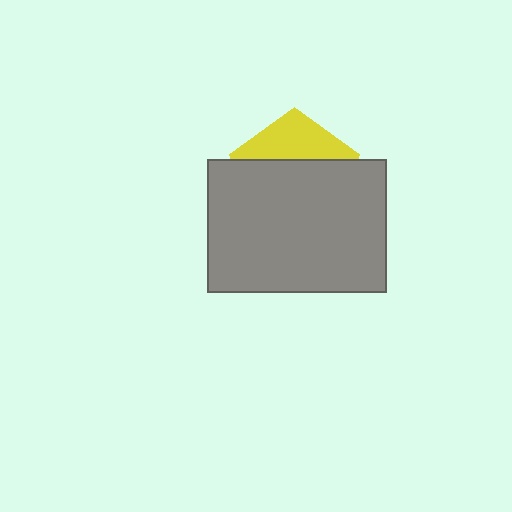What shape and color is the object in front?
The object in front is a gray rectangle.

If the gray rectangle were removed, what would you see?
You would see the complete yellow pentagon.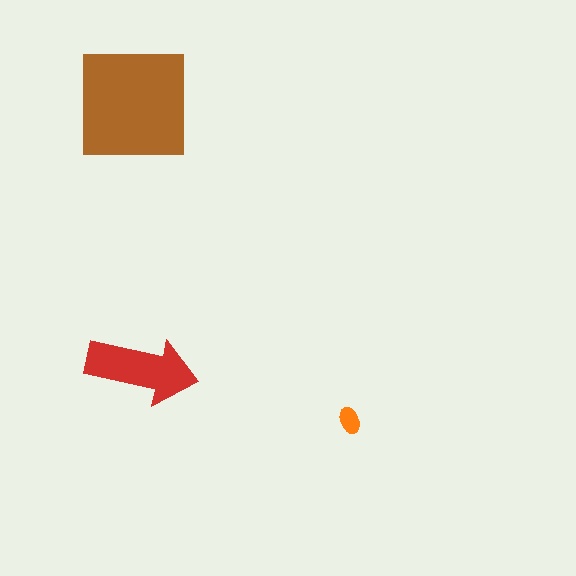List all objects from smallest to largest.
The orange ellipse, the red arrow, the brown square.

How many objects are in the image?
There are 3 objects in the image.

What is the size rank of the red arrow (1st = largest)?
2nd.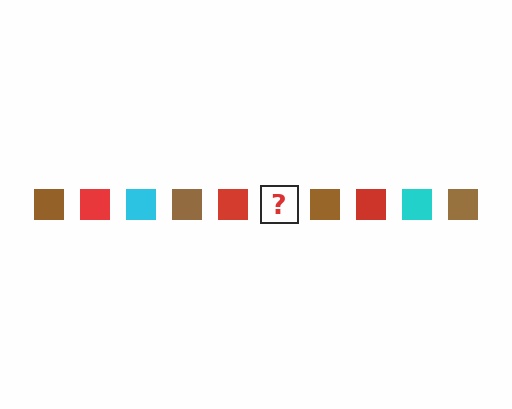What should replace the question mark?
The question mark should be replaced with a cyan square.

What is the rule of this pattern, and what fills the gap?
The rule is that the pattern cycles through brown, red, cyan squares. The gap should be filled with a cyan square.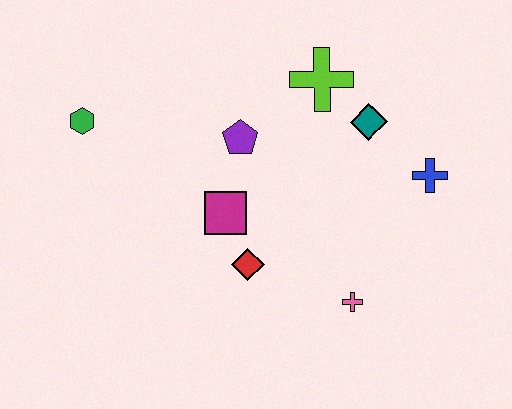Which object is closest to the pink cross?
The red diamond is closest to the pink cross.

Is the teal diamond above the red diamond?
Yes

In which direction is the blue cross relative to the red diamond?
The blue cross is to the right of the red diamond.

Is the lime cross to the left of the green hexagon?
No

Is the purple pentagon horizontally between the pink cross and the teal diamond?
No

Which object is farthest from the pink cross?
The green hexagon is farthest from the pink cross.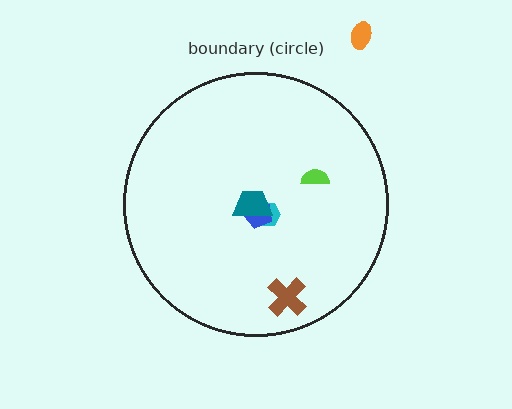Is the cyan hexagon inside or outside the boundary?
Inside.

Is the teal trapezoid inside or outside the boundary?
Inside.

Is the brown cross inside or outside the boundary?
Inside.